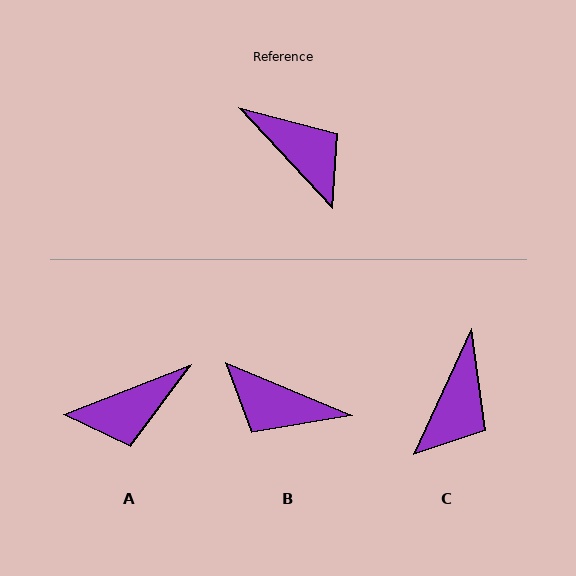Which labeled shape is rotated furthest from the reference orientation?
B, about 155 degrees away.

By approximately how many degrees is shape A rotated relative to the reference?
Approximately 112 degrees clockwise.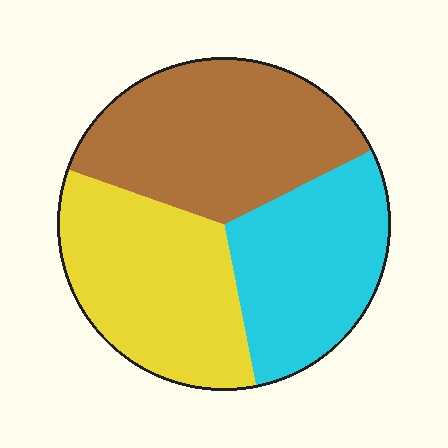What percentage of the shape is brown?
Brown takes up about three eighths (3/8) of the shape.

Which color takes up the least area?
Cyan, at roughly 30%.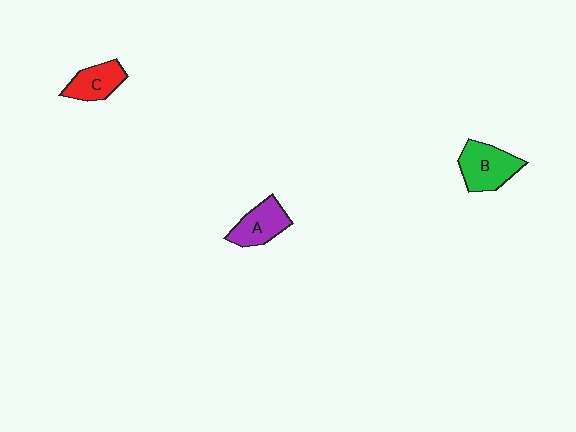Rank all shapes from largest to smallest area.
From largest to smallest: B (green), A (purple), C (red).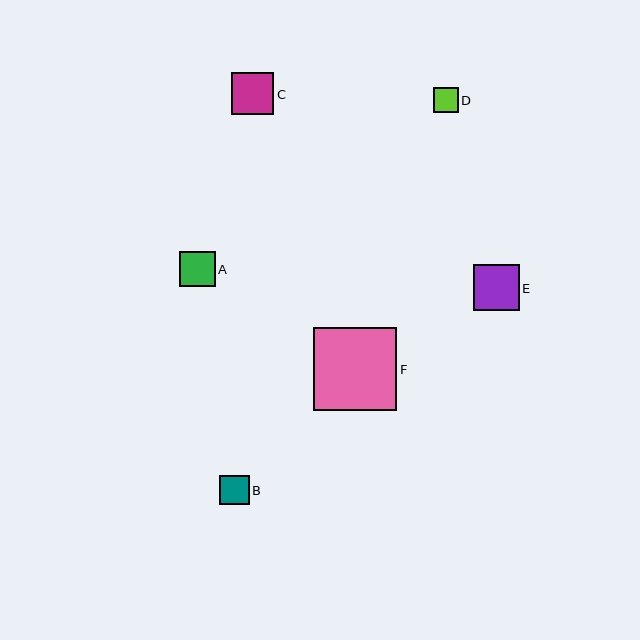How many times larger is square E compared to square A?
Square E is approximately 1.3 times the size of square A.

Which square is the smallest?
Square D is the smallest with a size of approximately 25 pixels.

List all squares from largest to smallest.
From largest to smallest: F, E, C, A, B, D.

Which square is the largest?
Square F is the largest with a size of approximately 83 pixels.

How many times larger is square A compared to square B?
Square A is approximately 1.2 times the size of square B.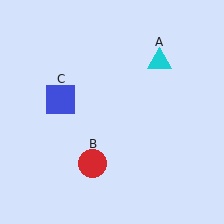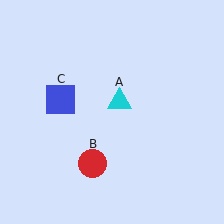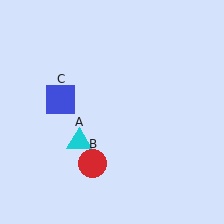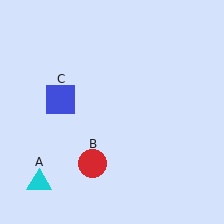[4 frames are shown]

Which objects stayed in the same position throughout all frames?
Red circle (object B) and blue square (object C) remained stationary.